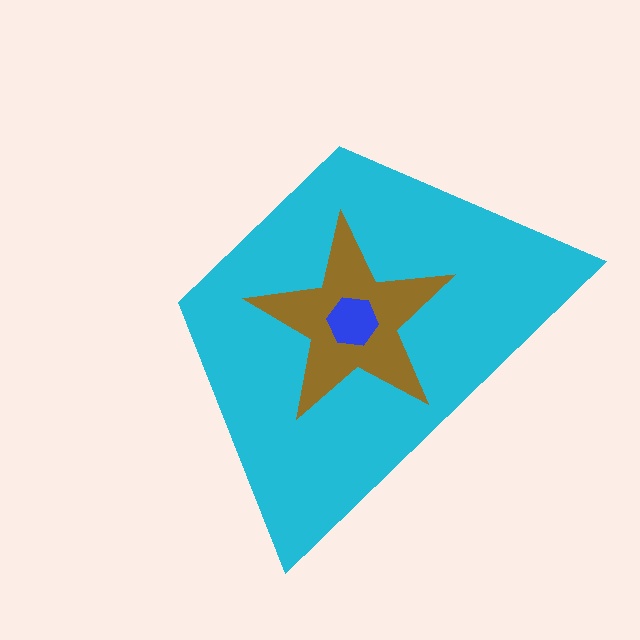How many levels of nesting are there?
3.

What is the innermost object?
The blue hexagon.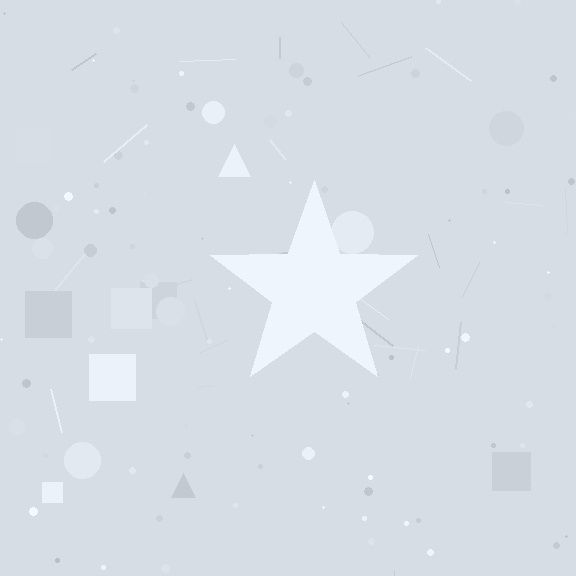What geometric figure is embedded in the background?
A star is embedded in the background.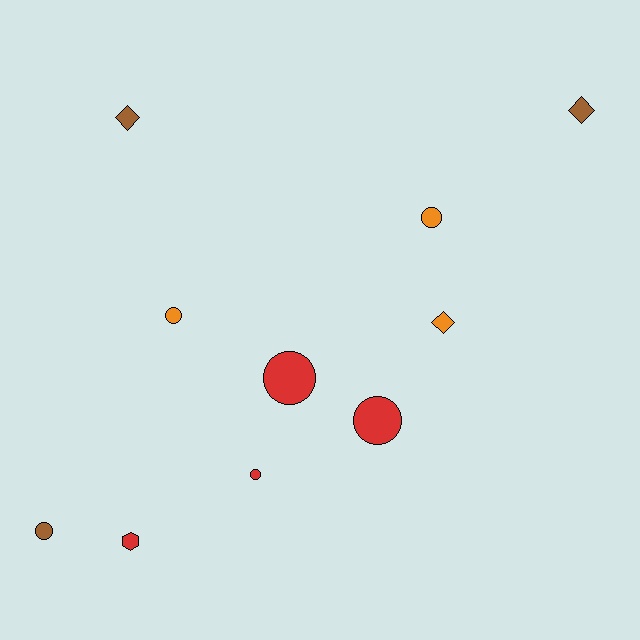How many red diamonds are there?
There are no red diamonds.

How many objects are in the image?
There are 10 objects.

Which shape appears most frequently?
Circle, with 6 objects.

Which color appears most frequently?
Red, with 4 objects.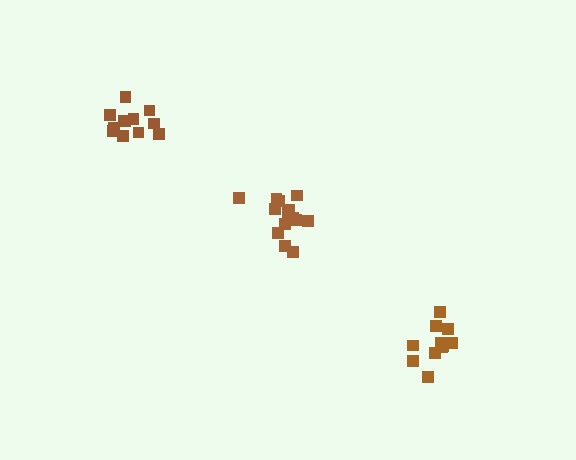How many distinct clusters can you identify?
There are 3 distinct clusters.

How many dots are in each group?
Group 1: 14 dots, Group 2: 12 dots, Group 3: 11 dots (37 total).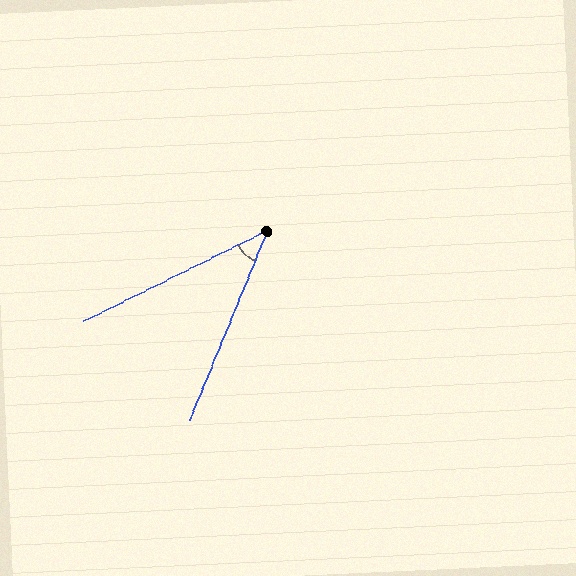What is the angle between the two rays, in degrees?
Approximately 41 degrees.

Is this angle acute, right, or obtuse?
It is acute.